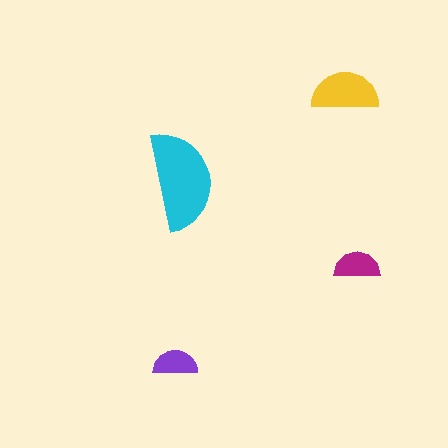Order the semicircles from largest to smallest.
the cyan one, the yellow one, the magenta one, the purple one.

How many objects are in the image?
There are 4 objects in the image.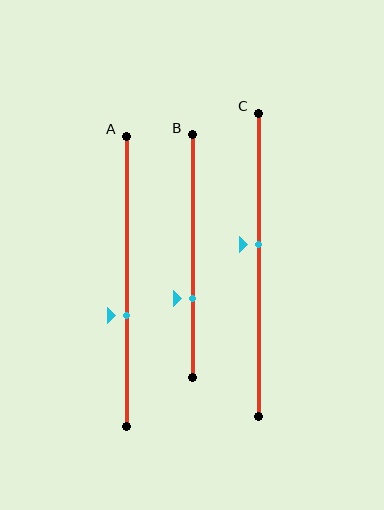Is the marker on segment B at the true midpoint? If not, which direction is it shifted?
No, the marker on segment B is shifted downward by about 18% of the segment length.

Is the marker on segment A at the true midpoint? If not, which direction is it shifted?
No, the marker on segment A is shifted downward by about 12% of the segment length.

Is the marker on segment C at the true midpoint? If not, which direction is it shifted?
No, the marker on segment C is shifted upward by about 7% of the segment length.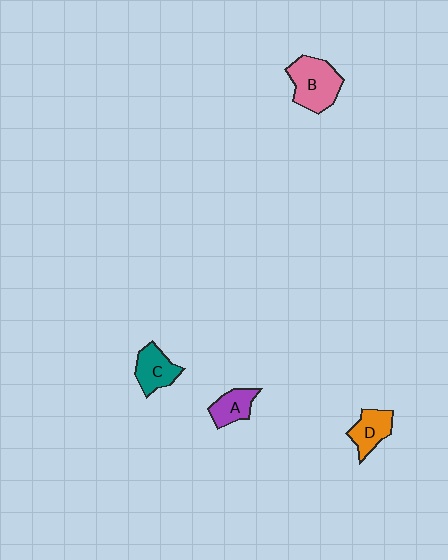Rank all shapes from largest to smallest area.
From largest to smallest: B (pink), C (teal), D (orange), A (purple).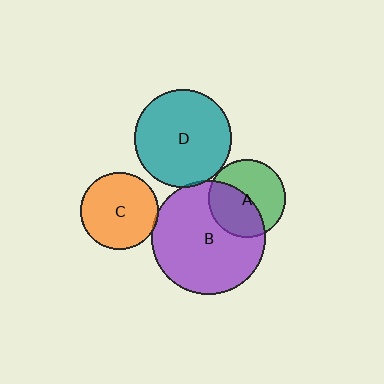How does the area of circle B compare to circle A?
Approximately 2.2 times.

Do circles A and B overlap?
Yes.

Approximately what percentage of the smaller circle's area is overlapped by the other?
Approximately 45%.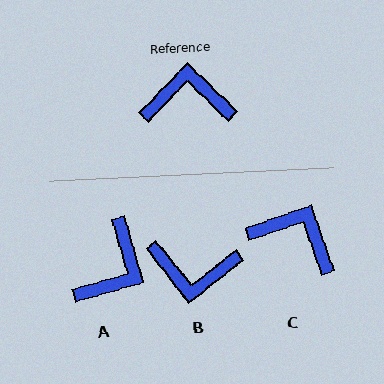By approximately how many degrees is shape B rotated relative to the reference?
Approximately 172 degrees counter-clockwise.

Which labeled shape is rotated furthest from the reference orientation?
B, about 172 degrees away.